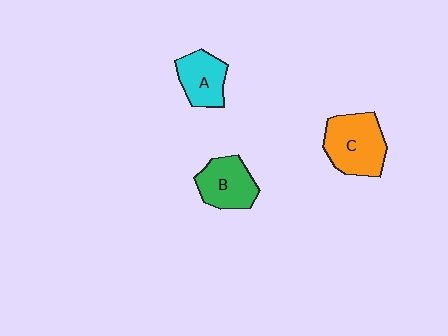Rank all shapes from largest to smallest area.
From largest to smallest: C (orange), B (green), A (cyan).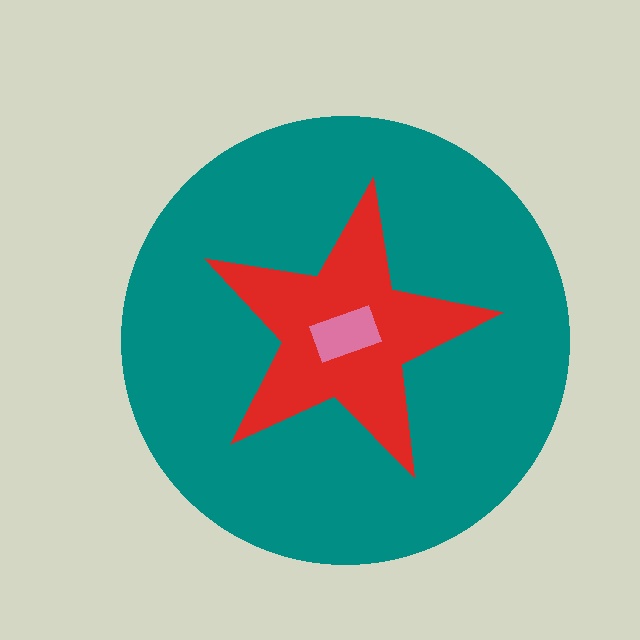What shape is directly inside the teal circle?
The red star.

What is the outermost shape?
The teal circle.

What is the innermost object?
The pink rectangle.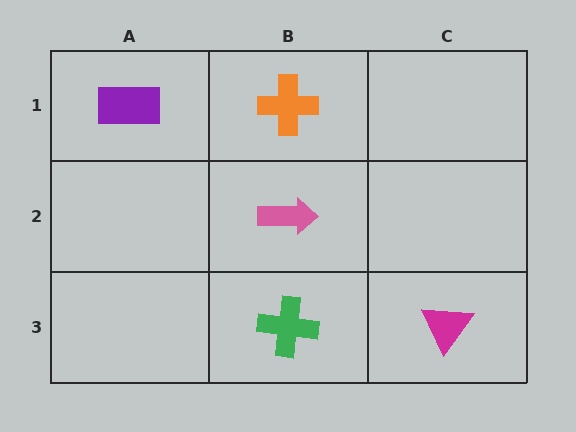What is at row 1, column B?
An orange cross.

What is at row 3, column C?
A magenta triangle.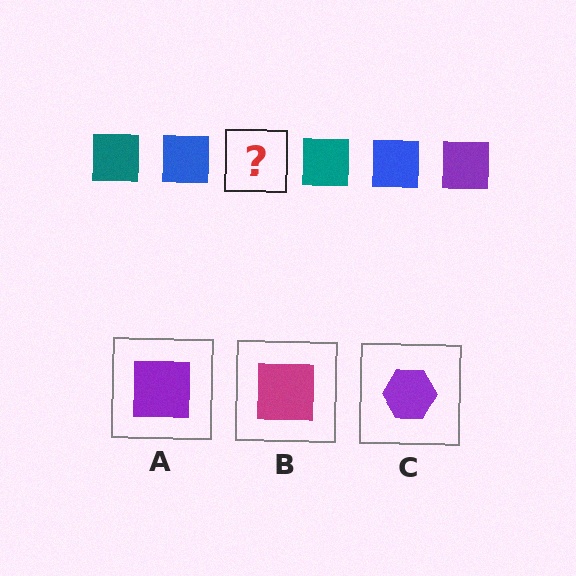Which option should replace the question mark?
Option A.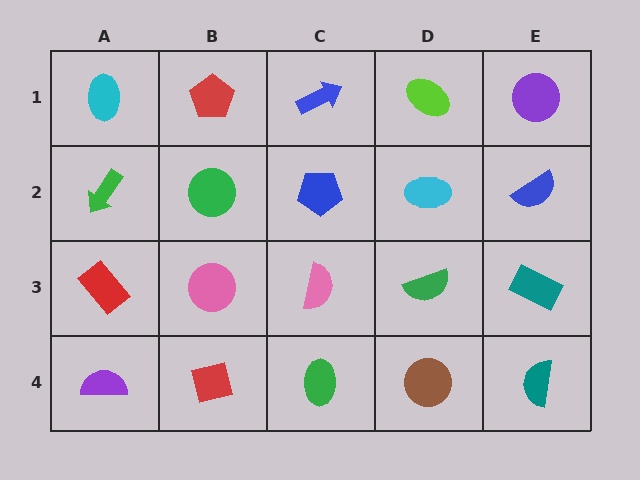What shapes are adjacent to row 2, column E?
A purple circle (row 1, column E), a teal rectangle (row 3, column E), a cyan ellipse (row 2, column D).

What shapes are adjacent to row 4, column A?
A red rectangle (row 3, column A), a red square (row 4, column B).